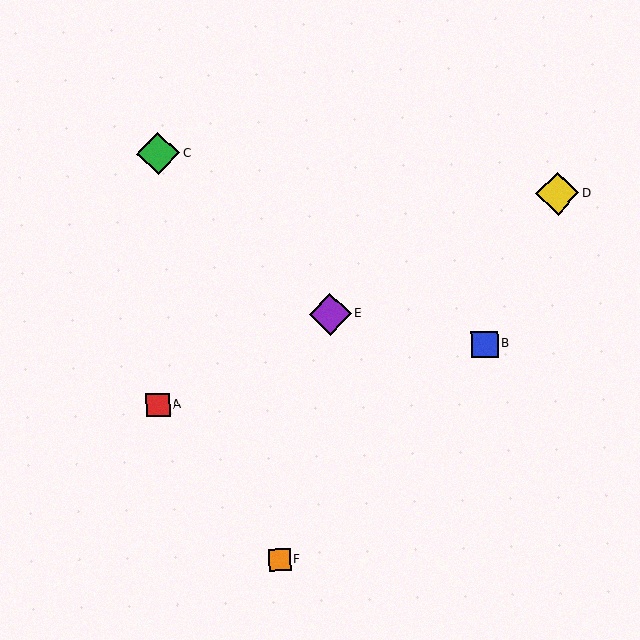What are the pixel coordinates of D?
Object D is at (557, 194).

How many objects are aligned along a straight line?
3 objects (A, D, E) are aligned along a straight line.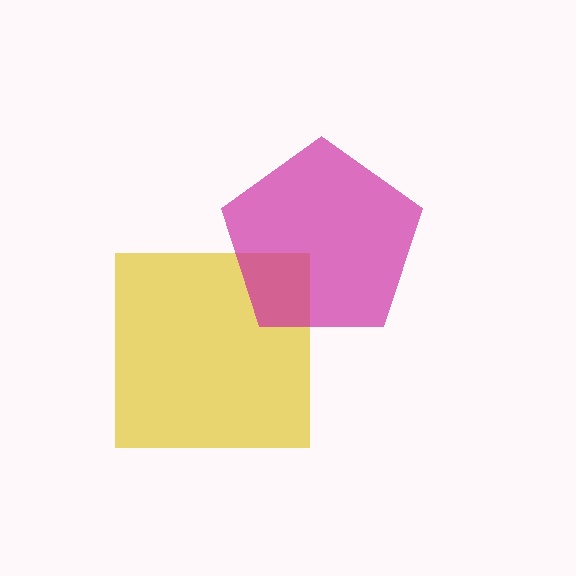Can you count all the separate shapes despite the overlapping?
Yes, there are 2 separate shapes.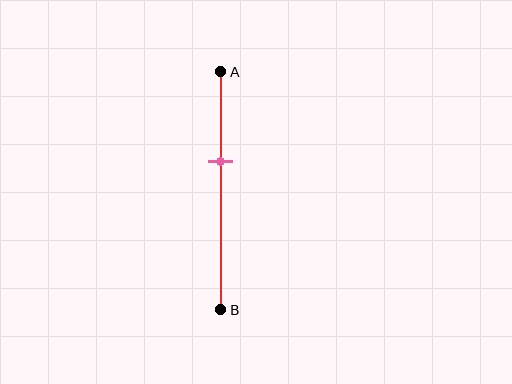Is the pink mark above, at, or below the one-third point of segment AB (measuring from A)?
The pink mark is below the one-third point of segment AB.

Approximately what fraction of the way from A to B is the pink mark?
The pink mark is approximately 40% of the way from A to B.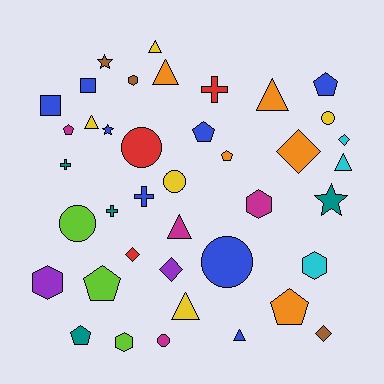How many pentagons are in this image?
There are 7 pentagons.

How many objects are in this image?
There are 40 objects.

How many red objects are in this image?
There are 3 red objects.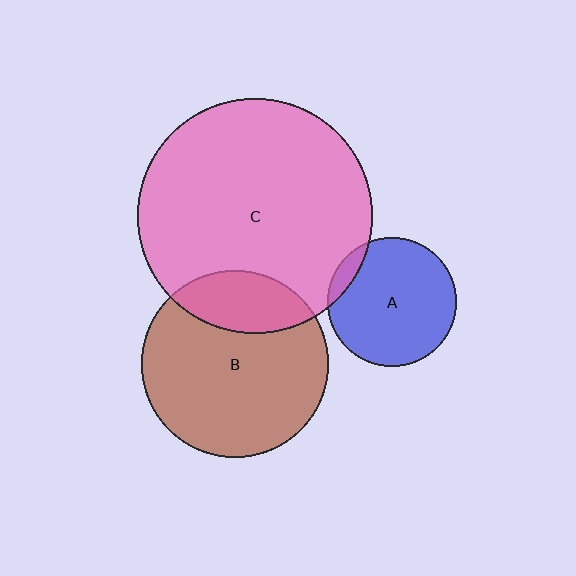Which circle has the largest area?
Circle C (pink).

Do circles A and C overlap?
Yes.